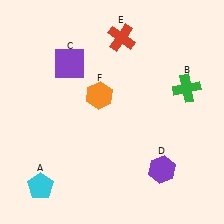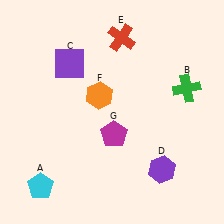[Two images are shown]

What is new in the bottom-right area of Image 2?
A magenta pentagon (G) was added in the bottom-right area of Image 2.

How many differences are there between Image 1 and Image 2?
There is 1 difference between the two images.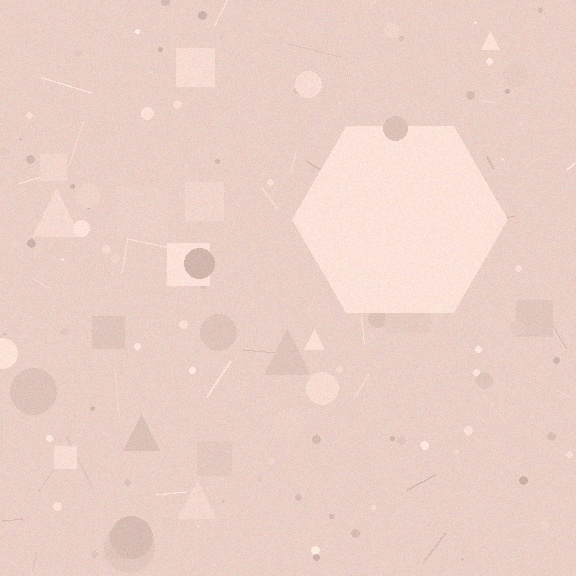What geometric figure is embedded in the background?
A hexagon is embedded in the background.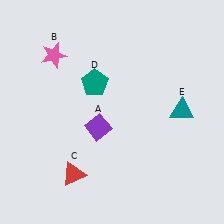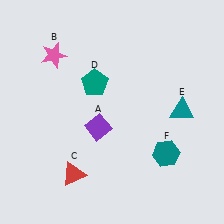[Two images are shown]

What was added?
A teal hexagon (F) was added in Image 2.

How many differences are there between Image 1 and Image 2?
There is 1 difference between the two images.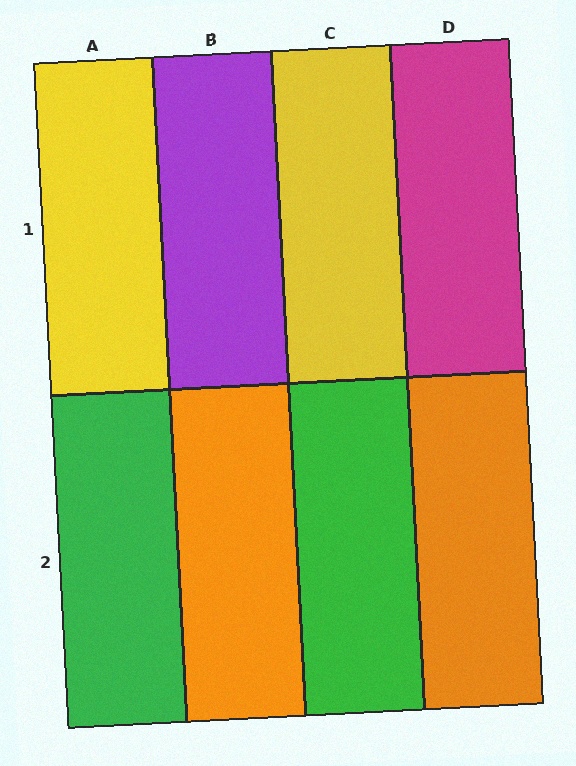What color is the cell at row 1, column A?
Yellow.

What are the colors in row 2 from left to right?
Green, orange, green, orange.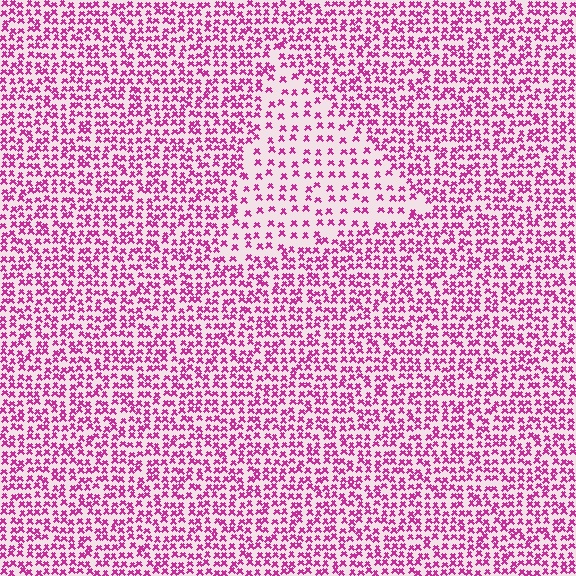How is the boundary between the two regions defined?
The boundary is defined by a change in element density (approximately 2.0x ratio). All elements are the same color, size, and shape.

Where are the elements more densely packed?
The elements are more densely packed outside the triangle boundary.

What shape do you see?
I see a triangle.